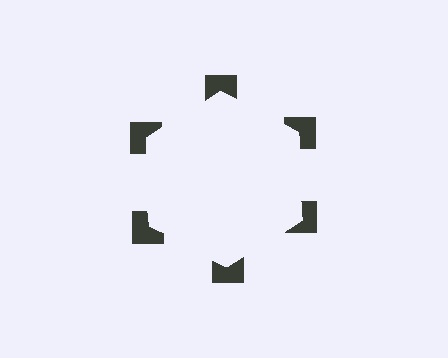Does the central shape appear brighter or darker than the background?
It typically appears slightly brighter than the background, even though no actual brightness change is drawn.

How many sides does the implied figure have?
6 sides.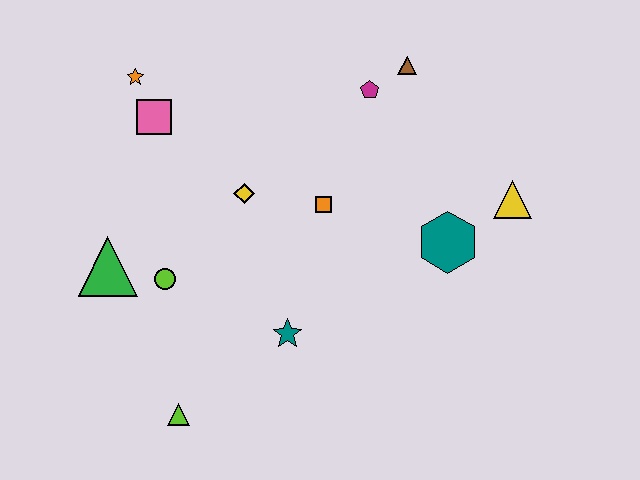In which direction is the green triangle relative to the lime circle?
The green triangle is to the left of the lime circle.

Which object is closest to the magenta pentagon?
The brown triangle is closest to the magenta pentagon.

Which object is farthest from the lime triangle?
The brown triangle is farthest from the lime triangle.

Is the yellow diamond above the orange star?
No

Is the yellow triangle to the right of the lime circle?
Yes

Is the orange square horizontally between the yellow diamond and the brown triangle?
Yes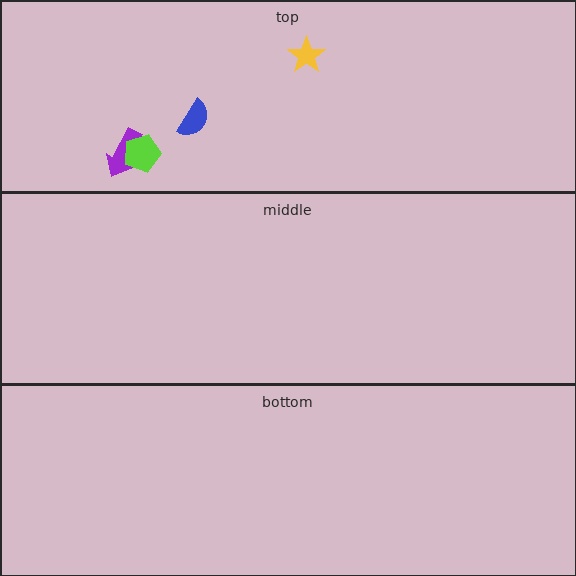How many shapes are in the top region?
4.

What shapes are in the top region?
The blue semicircle, the purple arrow, the lime pentagon, the yellow star.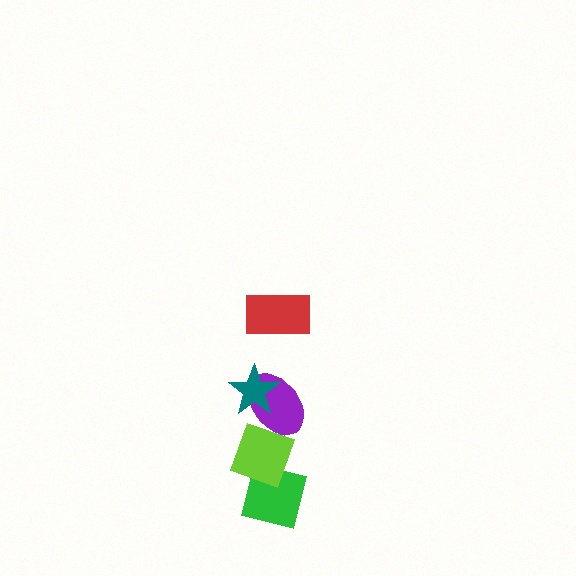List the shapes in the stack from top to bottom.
From top to bottom: the red rectangle, the teal star, the purple ellipse, the lime diamond, the green square.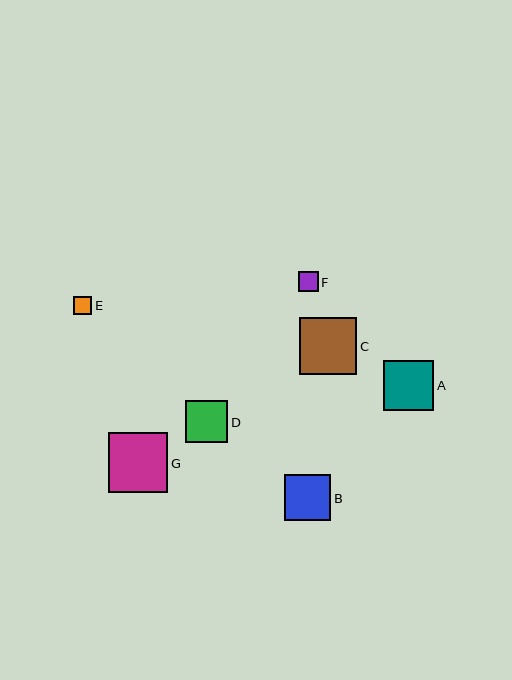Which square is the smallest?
Square E is the smallest with a size of approximately 18 pixels.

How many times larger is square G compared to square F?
Square G is approximately 2.9 times the size of square F.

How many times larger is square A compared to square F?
Square A is approximately 2.5 times the size of square F.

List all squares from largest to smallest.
From largest to smallest: G, C, A, B, D, F, E.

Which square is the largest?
Square G is the largest with a size of approximately 59 pixels.